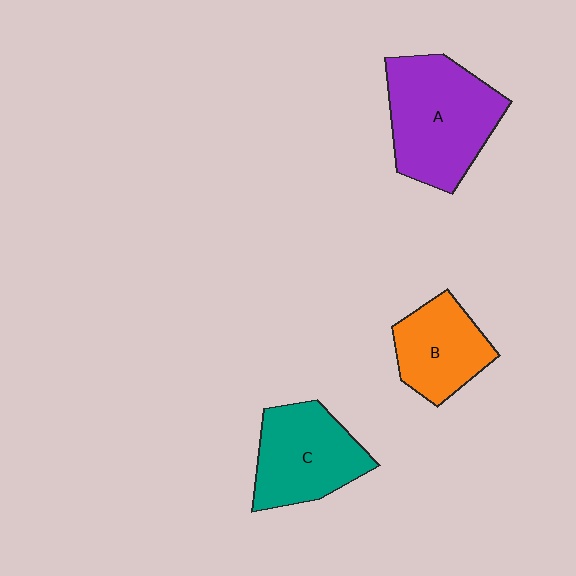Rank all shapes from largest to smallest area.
From largest to smallest: A (purple), C (teal), B (orange).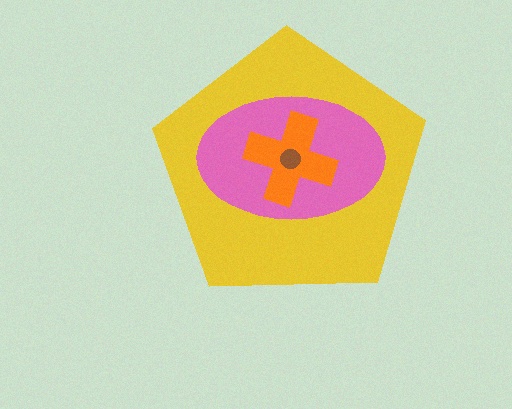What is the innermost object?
The brown circle.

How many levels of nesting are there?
4.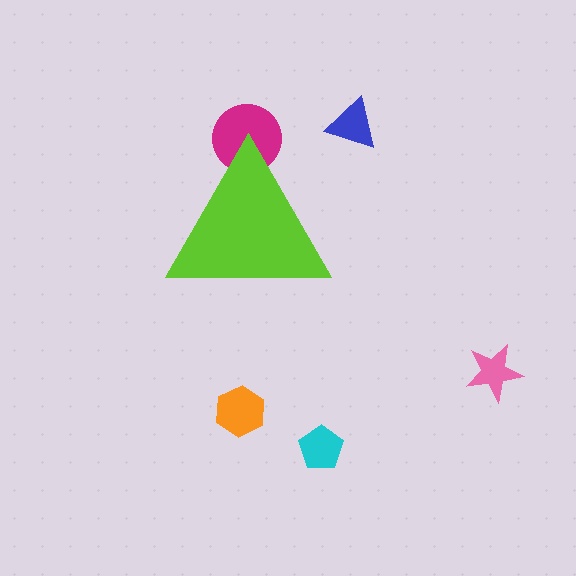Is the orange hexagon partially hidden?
No, the orange hexagon is fully visible.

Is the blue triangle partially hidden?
No, the blue triangle is fully visible.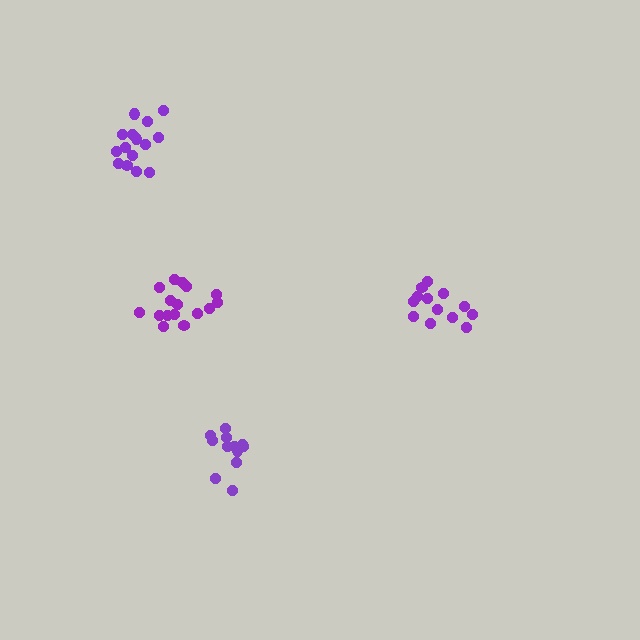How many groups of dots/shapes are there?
There are 4 groups.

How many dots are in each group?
Group 1: 12 dots, Group 2: 15 dots, Group 3: 16 dots, Group 4: 13 dots (56 total).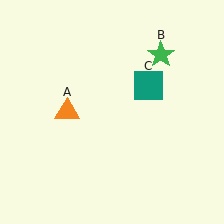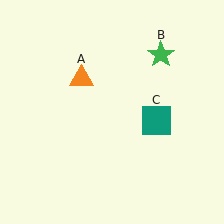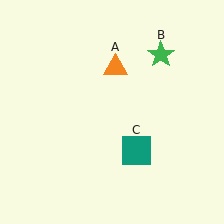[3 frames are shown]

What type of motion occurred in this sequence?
The orange triangle (object A), teal square (object C) rotated clockwise around the center of the scene.